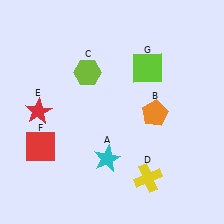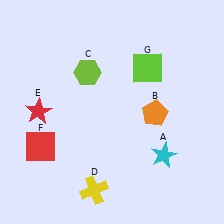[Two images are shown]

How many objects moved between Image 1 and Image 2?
2 objects moved between the two images.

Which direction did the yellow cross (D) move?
The yellow cross (D) moved left.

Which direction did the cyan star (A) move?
The cyan star (A) moved right.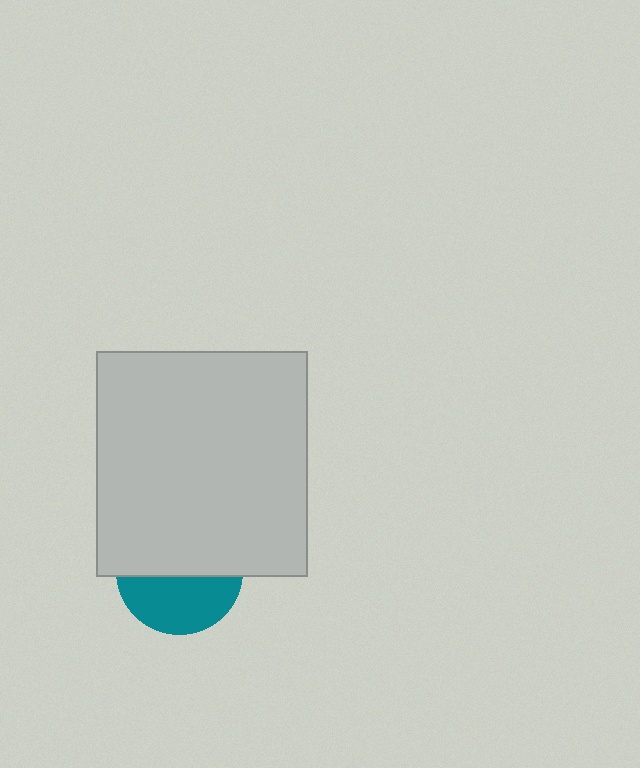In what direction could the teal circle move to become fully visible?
The teal circle could move down. That would shift it out from behind the light gray rectangle entirely.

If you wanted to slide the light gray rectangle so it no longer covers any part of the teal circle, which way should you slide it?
Slide it up — that is the most direct way to separate the two shapes.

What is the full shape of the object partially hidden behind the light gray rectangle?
The partially hidden object is a teal circle.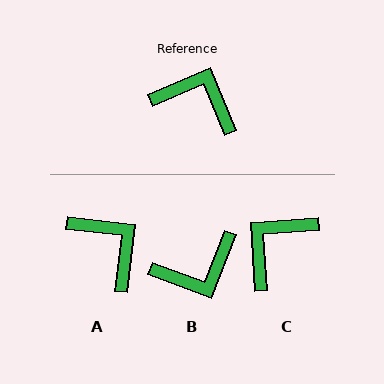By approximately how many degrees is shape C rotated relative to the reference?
Approximately 71 degrees counter-clockwise.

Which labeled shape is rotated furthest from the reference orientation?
B, about 134 degrees away.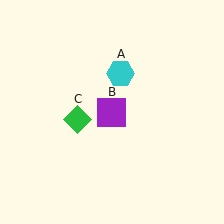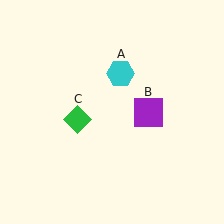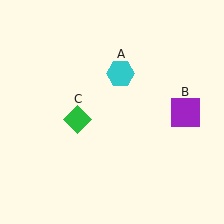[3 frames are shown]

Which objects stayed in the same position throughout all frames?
Cyan hexagon (object A) and green diamond (object C) remained stationary.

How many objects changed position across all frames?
1 object changed position: purple square (object B).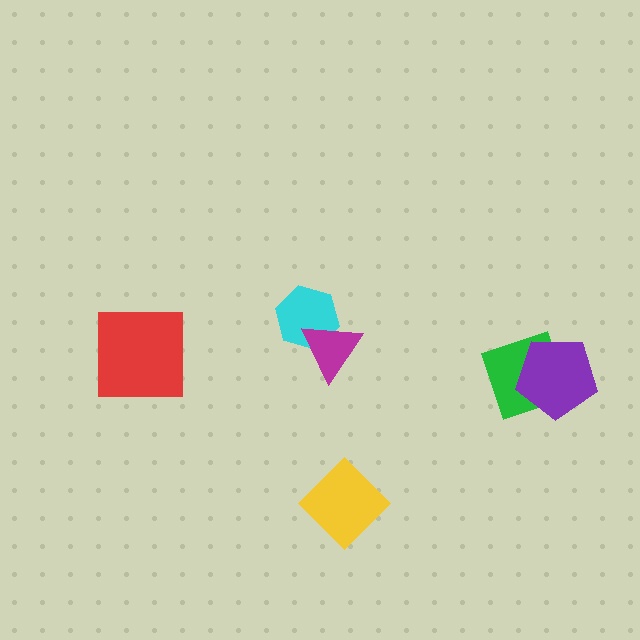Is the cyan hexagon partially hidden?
Yes, it is partially covered by another shape.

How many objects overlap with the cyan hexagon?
1 object overlaps with the cyan hexagon.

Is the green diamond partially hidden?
Yes, it is partially covered by another shape.